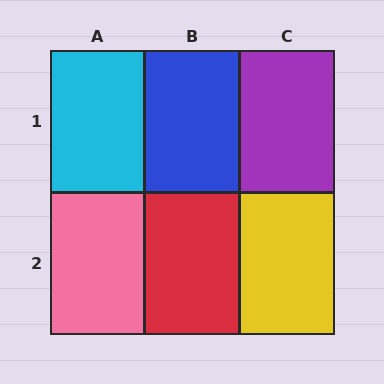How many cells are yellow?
1 cell is yellow.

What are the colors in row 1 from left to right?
Cyan, blue, purple.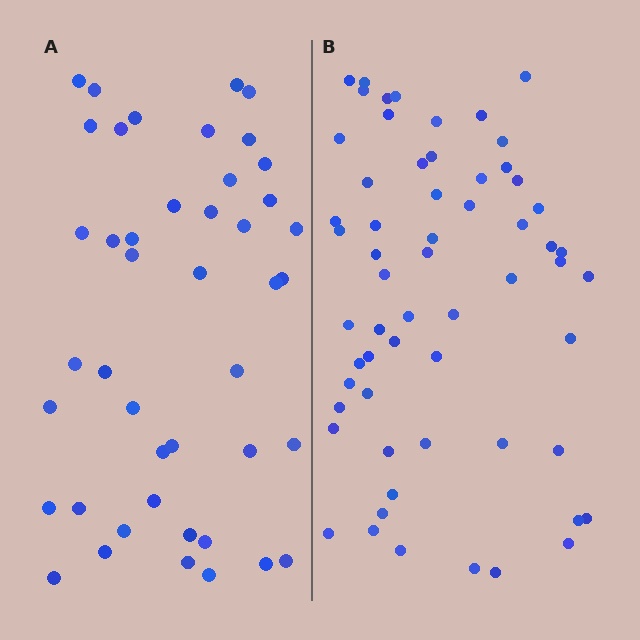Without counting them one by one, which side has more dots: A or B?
Region B (the right region) has more dots.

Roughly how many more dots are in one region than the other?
Region B has approximately 15 more dots than region A.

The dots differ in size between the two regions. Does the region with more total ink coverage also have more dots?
No. Region A has more total ink coverage because its dots are larger, but region B actually contains more individual dots. Total area can be misleading — the number of items is what matters here.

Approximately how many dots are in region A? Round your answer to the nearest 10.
About 40 dots. (The exact count is 44, which rounds to 40.)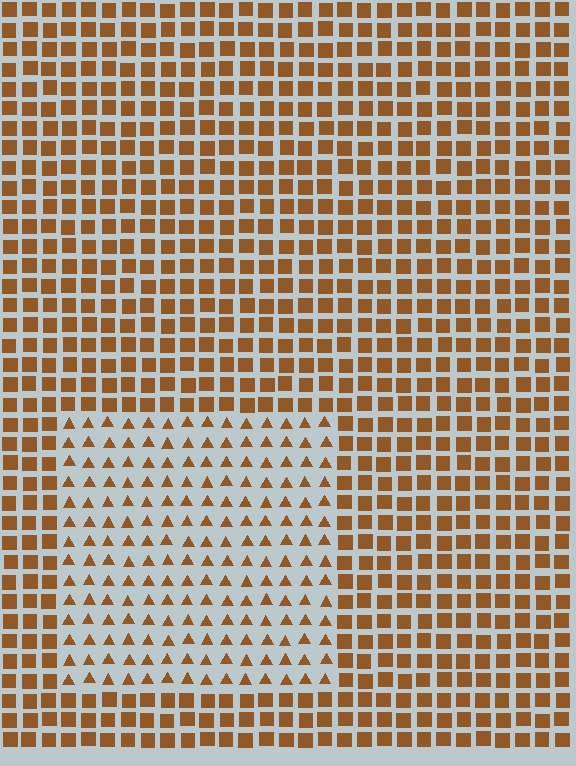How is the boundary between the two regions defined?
The boundary is defined by a change in element shape: triangles inside vs. squares outside. All elements share the same color and spacing.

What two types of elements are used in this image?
The image uses triangles inside the rectangle region and squares outside it.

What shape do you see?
I see a rectangle.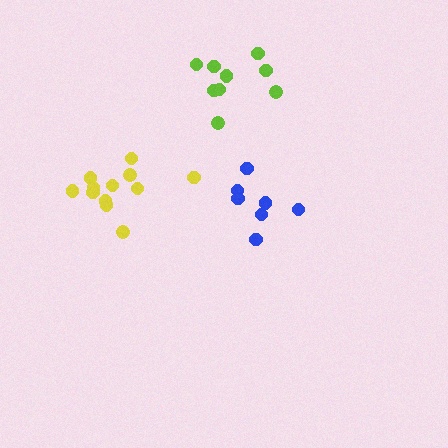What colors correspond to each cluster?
The clusters are colored: blue, lime, yellow.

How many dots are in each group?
Group 1: 7 dots, Group 2: 9 dots, Group 3: 12 dots (28 total).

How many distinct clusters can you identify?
There are 3 distinct clusters.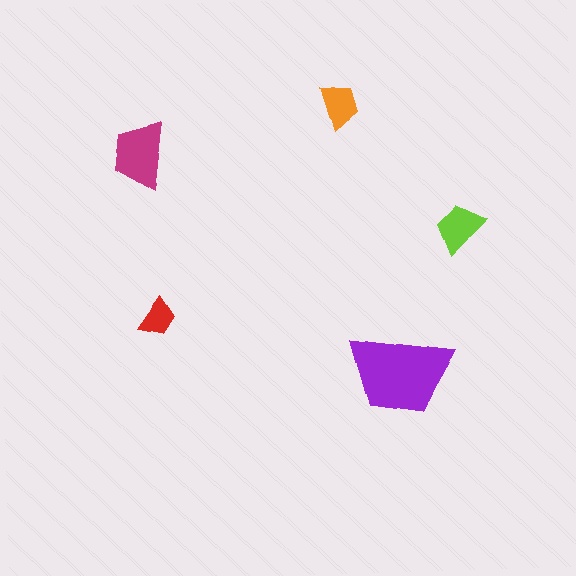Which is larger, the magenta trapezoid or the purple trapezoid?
The purple one.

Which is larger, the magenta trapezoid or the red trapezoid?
The magenta one.